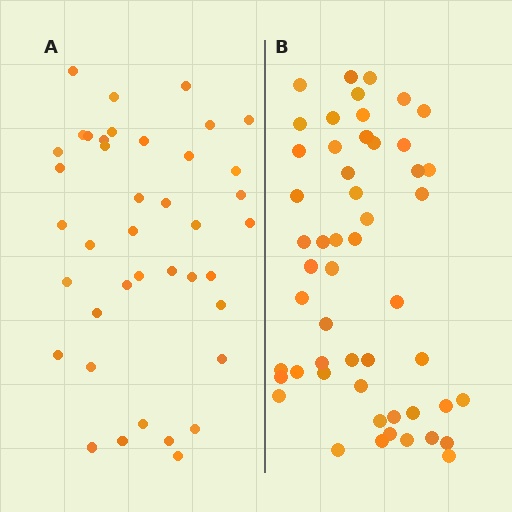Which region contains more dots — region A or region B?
Region B (the right region) has more dots.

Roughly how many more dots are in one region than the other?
Region B has roughly 12 or so more dots than region A.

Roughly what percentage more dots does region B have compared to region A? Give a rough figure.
About 30% more.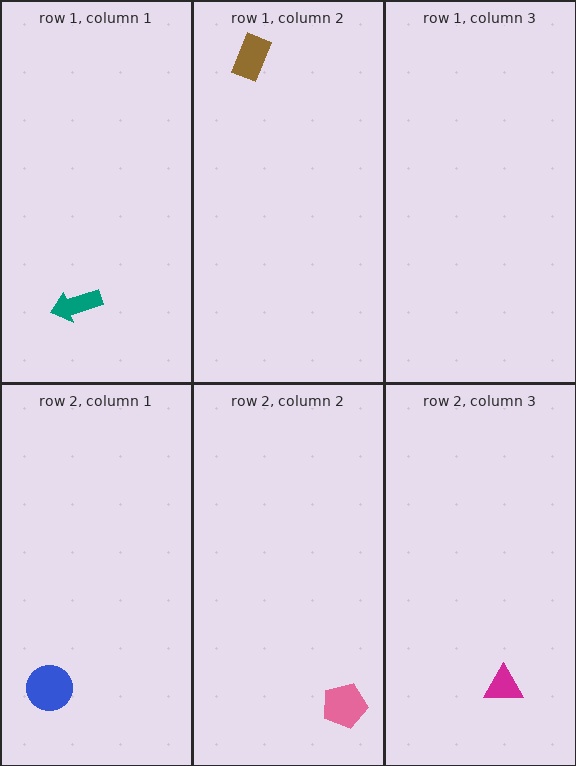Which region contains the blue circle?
The row 2, column 1 region.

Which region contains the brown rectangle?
The row 1, column 2 region.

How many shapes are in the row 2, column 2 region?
1.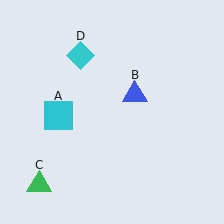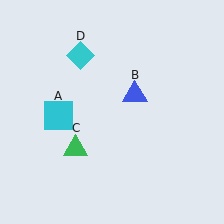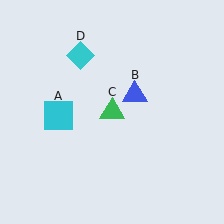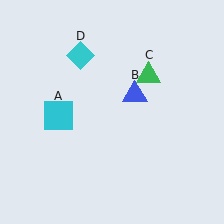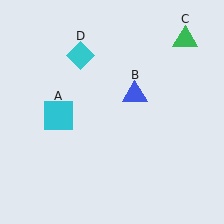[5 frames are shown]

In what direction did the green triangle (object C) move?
The green triangle (object C) moved up and to the right.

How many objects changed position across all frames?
1 object changed position: green triangle (object C).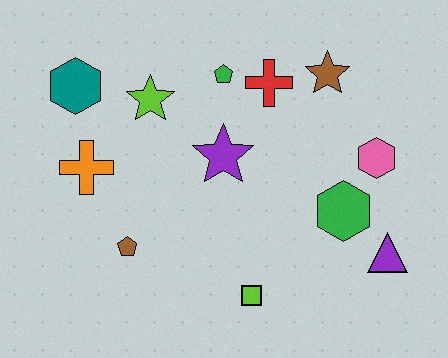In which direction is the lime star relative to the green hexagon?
The lime star is to the left of the green hexagon.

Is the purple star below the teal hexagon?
Yes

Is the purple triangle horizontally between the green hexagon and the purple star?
No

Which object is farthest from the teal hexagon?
The purple triangle is farthest from the teal hexagon.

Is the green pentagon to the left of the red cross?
Yes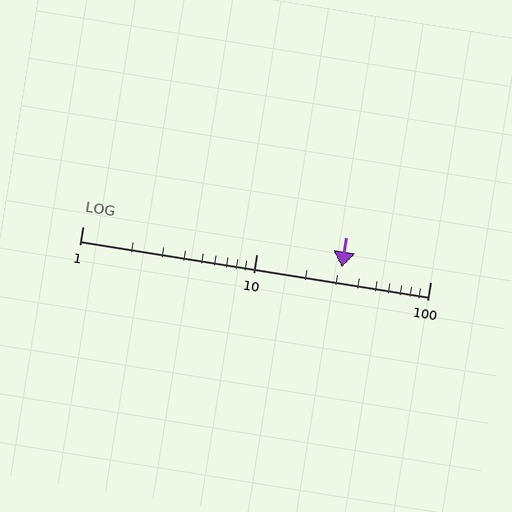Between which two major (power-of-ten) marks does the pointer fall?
The pointer is between 10 and 100.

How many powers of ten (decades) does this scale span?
The scale spans 2 decades, from 1 to 100.